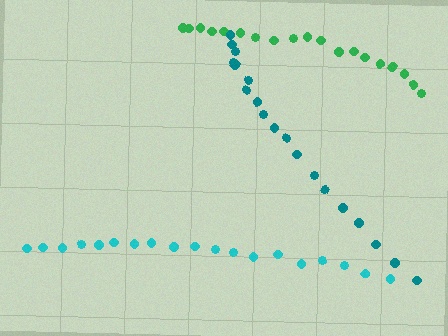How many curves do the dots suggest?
There are 3 distinct paths.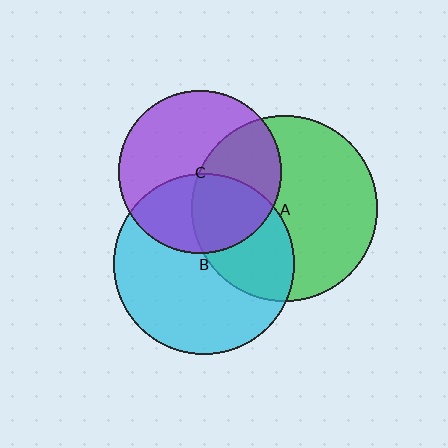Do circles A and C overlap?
Yes.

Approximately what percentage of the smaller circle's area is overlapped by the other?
Approximately 40%.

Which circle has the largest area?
Circle A (green).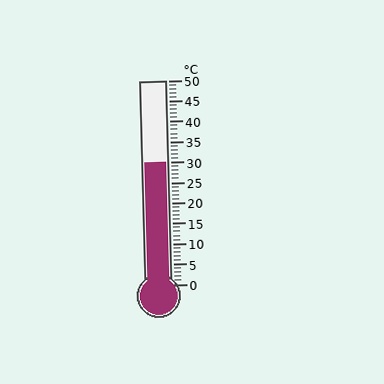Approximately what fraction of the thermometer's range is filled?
The thermometer is filled to approximately 60% of its range.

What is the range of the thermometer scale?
The thermometer scale ranges from 0°C to 50°C.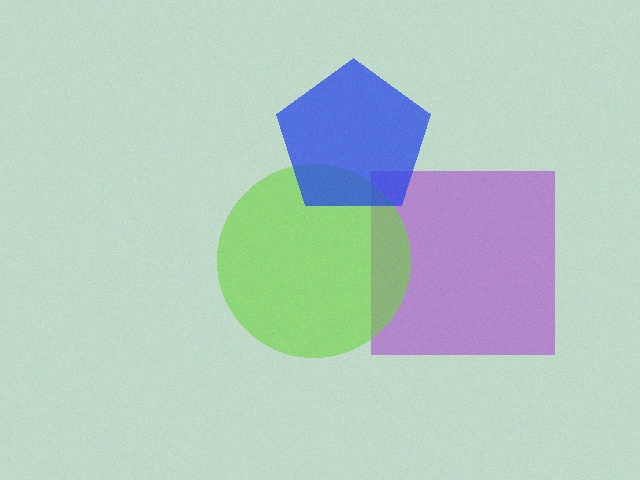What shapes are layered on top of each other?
The layered shapes are: a purple square, a lime circle, a blue pentagon.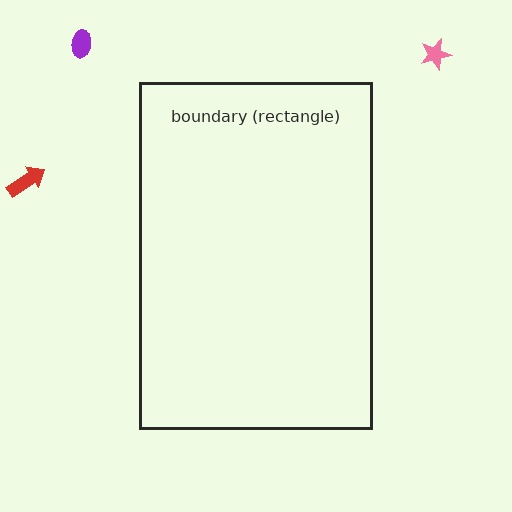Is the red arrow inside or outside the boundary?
Outside.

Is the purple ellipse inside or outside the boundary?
Outside.